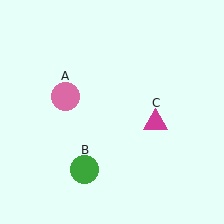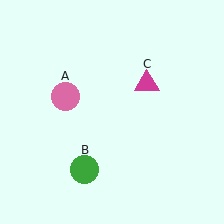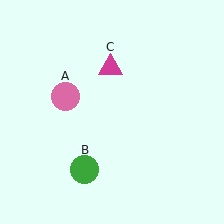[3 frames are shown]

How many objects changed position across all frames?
1 object changed position: magenta triangle (object C).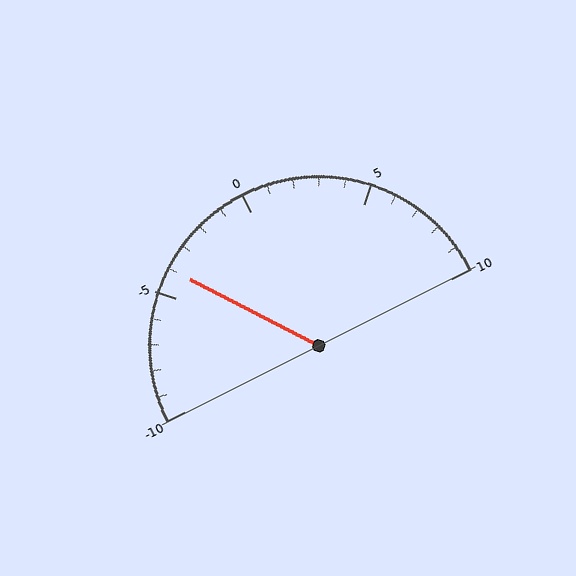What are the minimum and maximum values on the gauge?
The gauge ranges from -10 to 10.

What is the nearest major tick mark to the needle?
The nearest major tick mark is -5.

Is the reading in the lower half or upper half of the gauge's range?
The reading is in the lower half of the range (-10 to 10).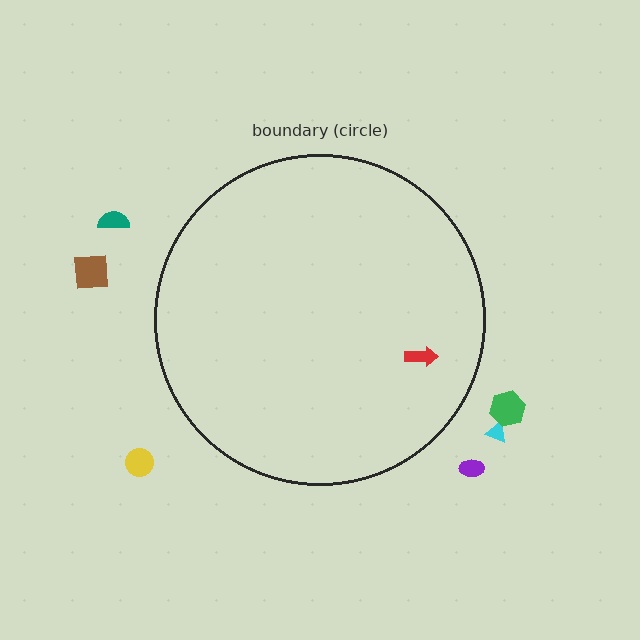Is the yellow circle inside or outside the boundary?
Outside.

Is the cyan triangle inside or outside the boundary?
Outside.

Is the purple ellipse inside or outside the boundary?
Outside.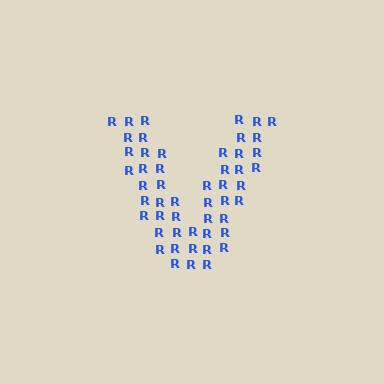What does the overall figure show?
The overall figure shows the letter V.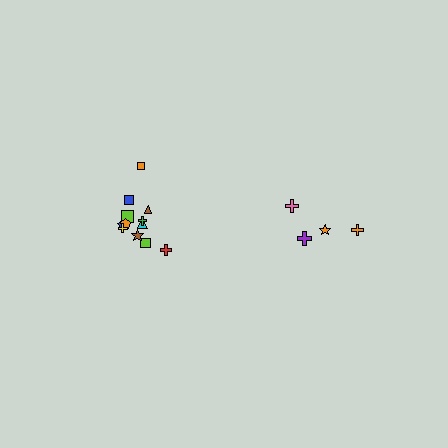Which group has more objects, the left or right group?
The left group.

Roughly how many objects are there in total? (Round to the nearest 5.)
Roughly 15 objects in total.